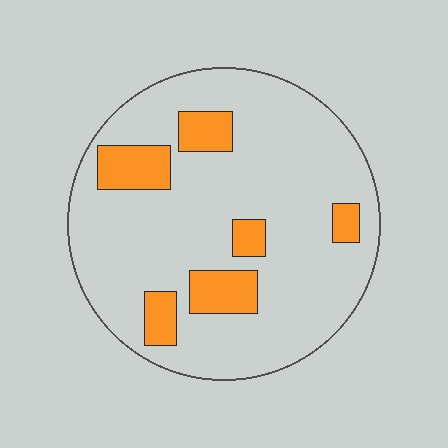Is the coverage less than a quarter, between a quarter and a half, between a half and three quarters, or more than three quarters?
Less than a quarter.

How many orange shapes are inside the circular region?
6.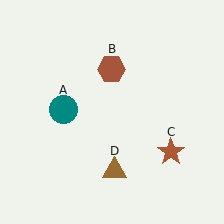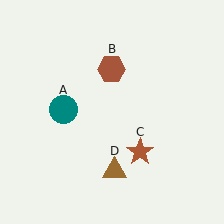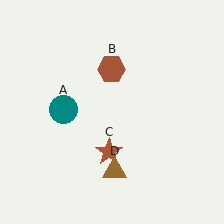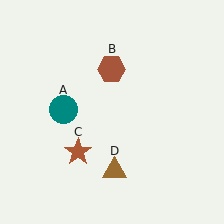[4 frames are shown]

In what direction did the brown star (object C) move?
The brown star (object C) moved left.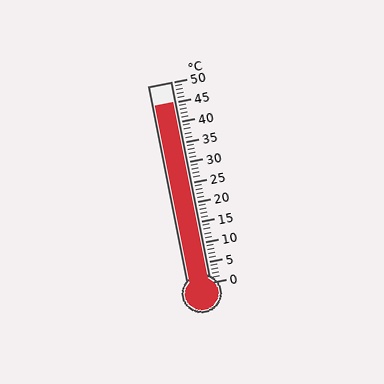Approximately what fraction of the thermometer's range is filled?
The thermometer is filled to approximately 90% of its range.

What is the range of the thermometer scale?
The thermometer scale ranges from 0°C to 50°C.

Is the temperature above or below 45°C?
The temperature is at 45°C.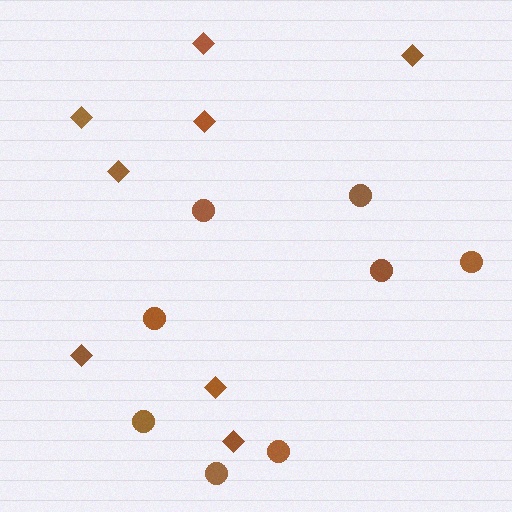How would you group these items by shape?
There are 2 groups: one group of diamonds (8) and one group of circles (8).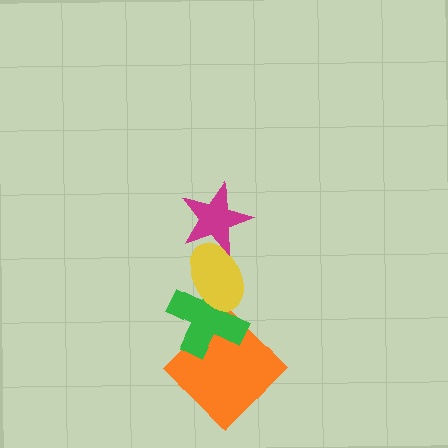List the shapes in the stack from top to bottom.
From top to bottom: the magenta star, the yellow ellipse, the green cross, the orange diamond.